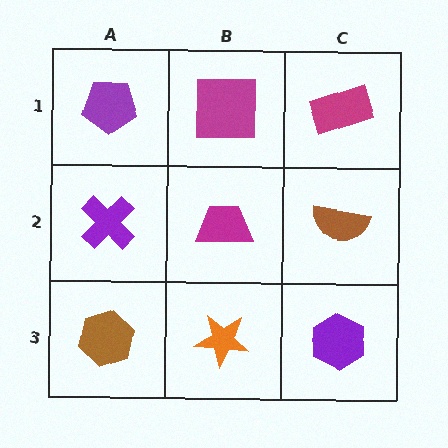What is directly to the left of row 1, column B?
A purple pentagon.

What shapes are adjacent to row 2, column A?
A purple pentagon (row 1, column A), a brown hexagon (row 3, column A), a magenta trapezoid (row 2, column B).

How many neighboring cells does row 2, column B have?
4.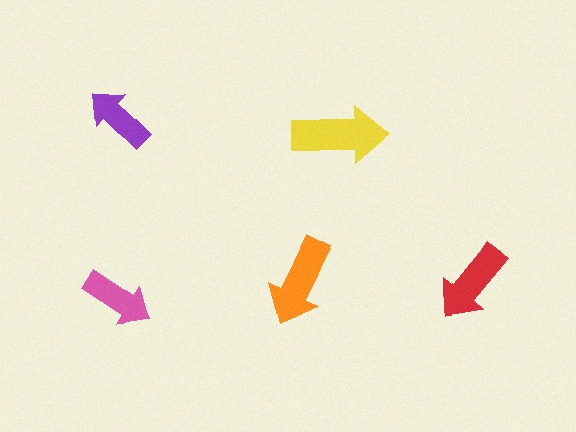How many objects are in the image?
There are 5 objects in the image.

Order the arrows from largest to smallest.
the yellow one, the orange one, the red one, the pink one, the purple one.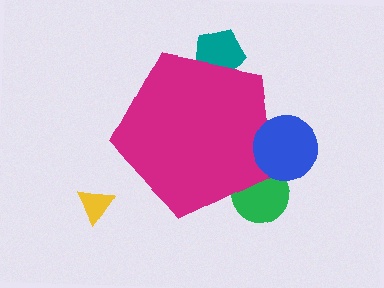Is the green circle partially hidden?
Yes, the green circle is partially hidden behind the magenta pentagon.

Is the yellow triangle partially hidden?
No, the yellow triangle is fully visible.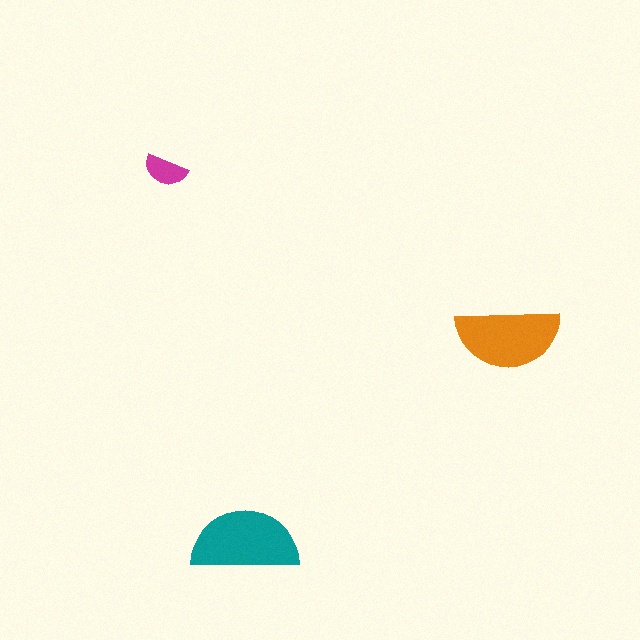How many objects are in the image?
There are 3 objects in the image.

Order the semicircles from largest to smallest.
the teal one, the orange one, the magenta one.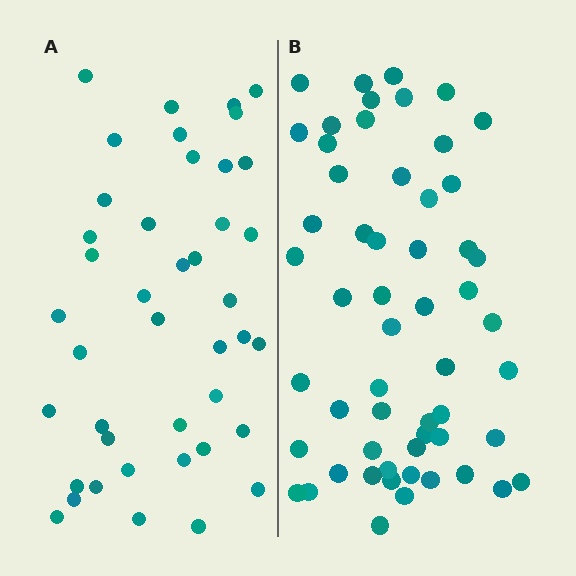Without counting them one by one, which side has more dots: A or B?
Region B (the right region) has more dots.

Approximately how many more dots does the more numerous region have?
Region B has approximately 15 more dots than region A.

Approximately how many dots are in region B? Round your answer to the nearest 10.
About 60 dots. (The exact count is 56, which rounds to 60.)